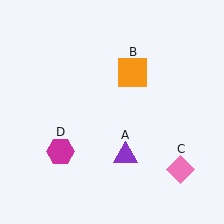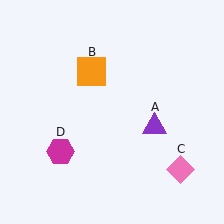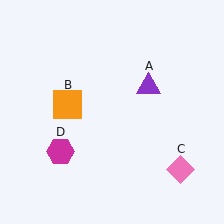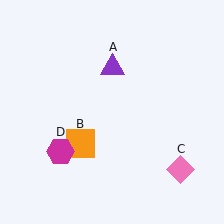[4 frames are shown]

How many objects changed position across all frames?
2 objects changed position: purple triangle (object A), orange square (object B).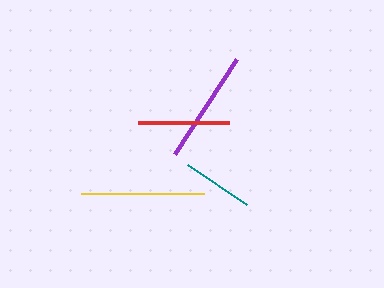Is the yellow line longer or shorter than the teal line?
The yellow line is longer than the teal line.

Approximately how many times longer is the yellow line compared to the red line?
The yellow line is approximately 1.4 times the length of the red line.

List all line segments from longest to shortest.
From longest to shortest: yellow, purple, red, teal.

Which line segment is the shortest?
The teal line is the shortest at approximately 71 pixels.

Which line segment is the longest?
The yellow line is the longest at approximately 123 pixels.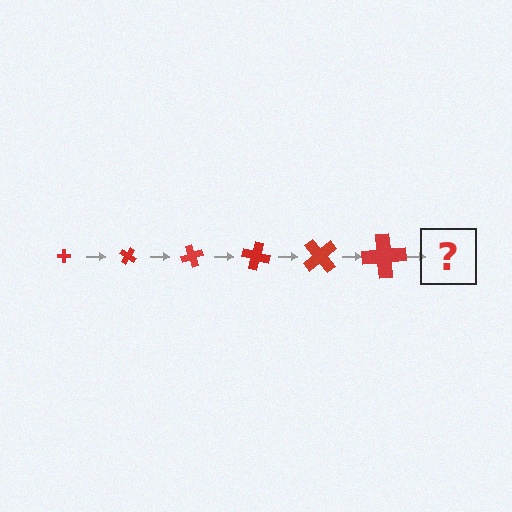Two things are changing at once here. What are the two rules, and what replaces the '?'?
The two rules are that the cross grows larger each step and it rotates 35 degrees each step. The '?' should be a cross, larger than the previous one and rotated 210 degrees from the start.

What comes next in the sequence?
The next element should be a cross, larger than the previous one and rotated 210 degrees from the start.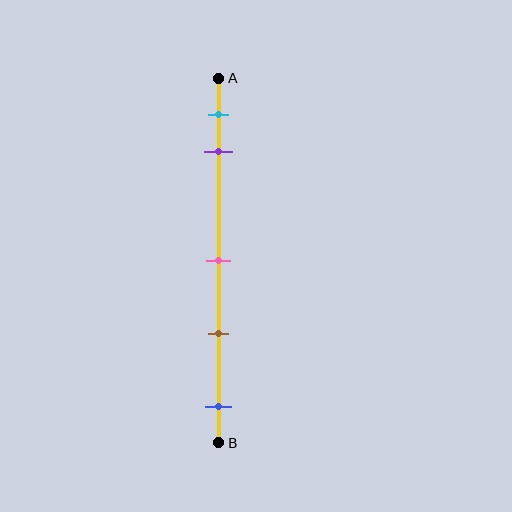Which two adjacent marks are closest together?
The cyan and purple marks are the closest adjacent pair.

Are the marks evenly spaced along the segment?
No, the marks are not evenly spaced.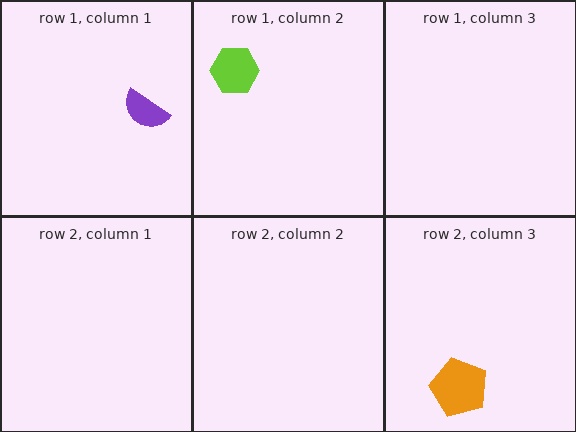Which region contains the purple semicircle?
The row 1, column 1 region.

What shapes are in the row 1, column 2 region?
The lime hexagon.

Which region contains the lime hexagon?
The row 1, column 2 region.